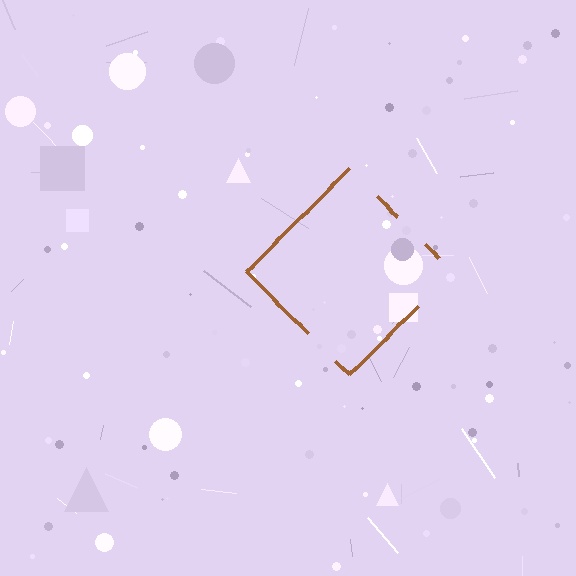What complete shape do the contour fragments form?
The contour fragments form a diamond.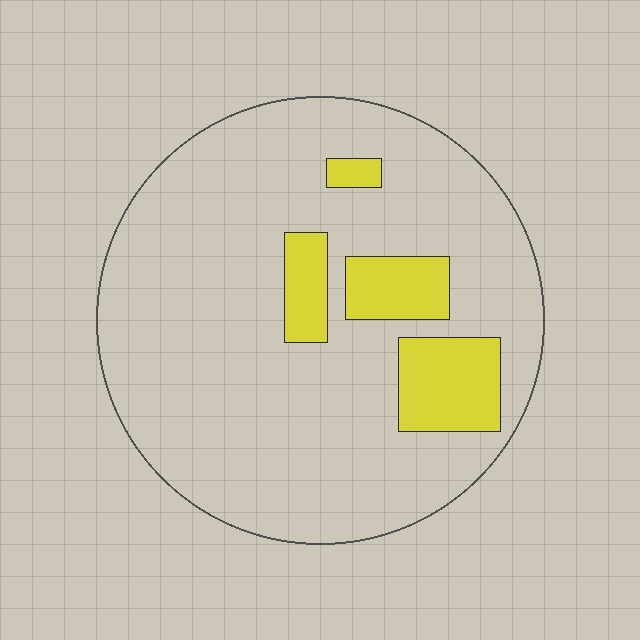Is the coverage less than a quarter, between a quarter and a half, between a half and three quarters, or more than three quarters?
Less than a quarter.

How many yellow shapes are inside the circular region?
4.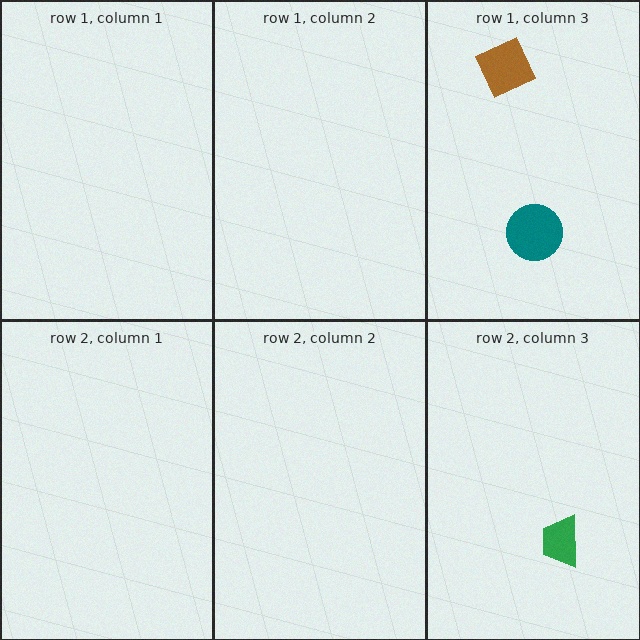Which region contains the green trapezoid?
The row 2, column 3 region.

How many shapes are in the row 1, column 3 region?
2.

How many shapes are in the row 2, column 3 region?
1.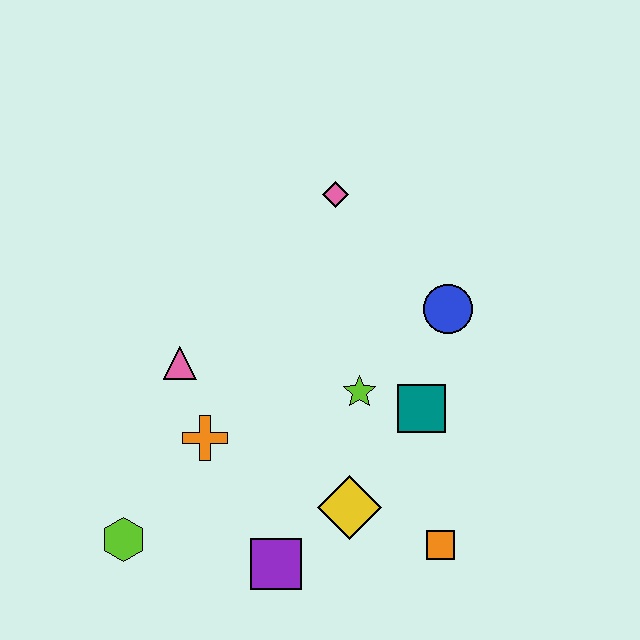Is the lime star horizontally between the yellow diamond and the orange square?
Yes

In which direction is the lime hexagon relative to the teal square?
The lime hexagon is to the left of the teal square.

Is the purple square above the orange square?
No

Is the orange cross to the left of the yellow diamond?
Yes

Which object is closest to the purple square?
The yellow diamond is closest to the purple square.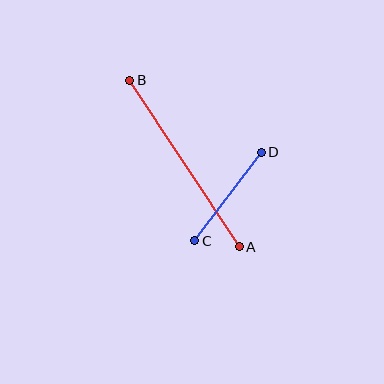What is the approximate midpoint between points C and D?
The midpoint is at approximately (228, 196) pixels.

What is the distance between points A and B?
The distance is approximately 199 pixels.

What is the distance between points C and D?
The distance is approximately 111 pixels.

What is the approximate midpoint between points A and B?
The midpoint is at approximately (185, 164) pixels.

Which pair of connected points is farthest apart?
Points A and B are farthest apart.